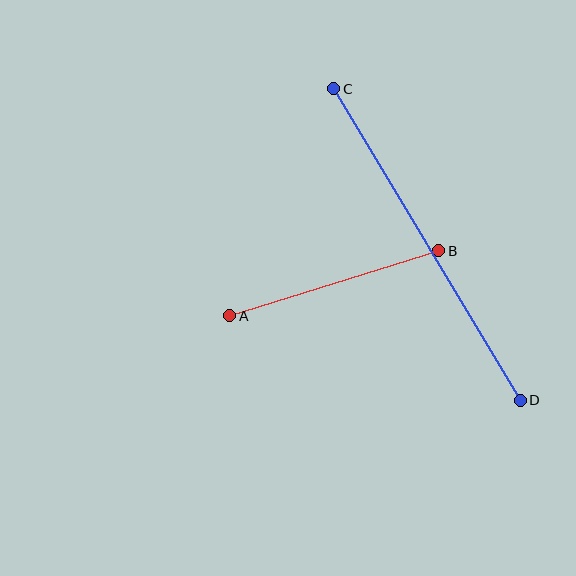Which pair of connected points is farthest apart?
Points C and D are farthest apart.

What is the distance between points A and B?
The distance is approximately 219 pixels.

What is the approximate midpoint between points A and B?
The midpoint is at approximately (334, 283) pixels.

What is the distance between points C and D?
The distance is approximately 363 pixels.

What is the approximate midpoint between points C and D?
The midpoint is at approximately (427, 245) pixels.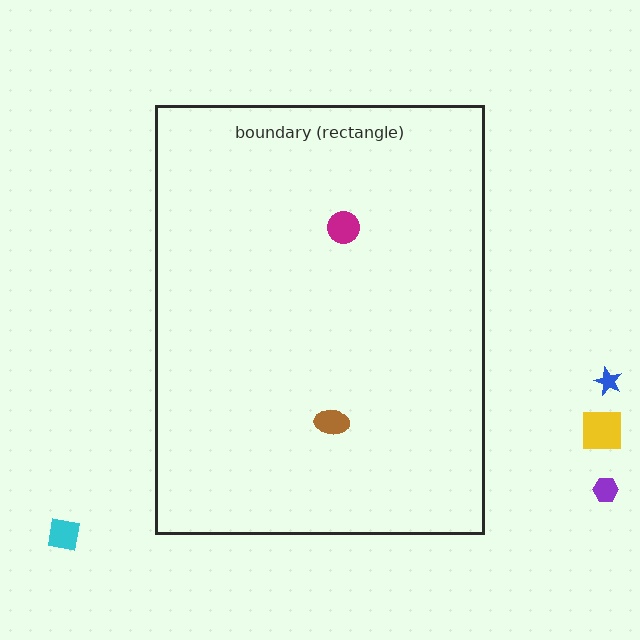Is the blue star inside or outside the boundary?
Outside.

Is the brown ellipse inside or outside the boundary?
Inside.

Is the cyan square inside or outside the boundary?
Outside.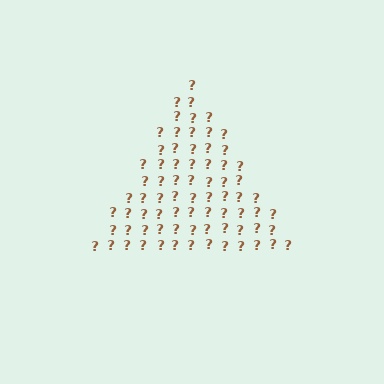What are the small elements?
The small elements are question marks.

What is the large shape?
The large shape is a triangle.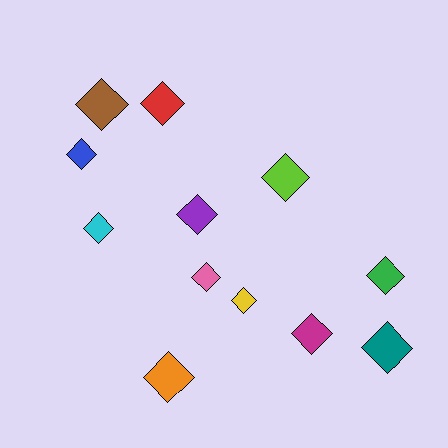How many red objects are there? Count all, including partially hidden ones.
There is 1 red object.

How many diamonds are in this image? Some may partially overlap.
There are 12 diamonds.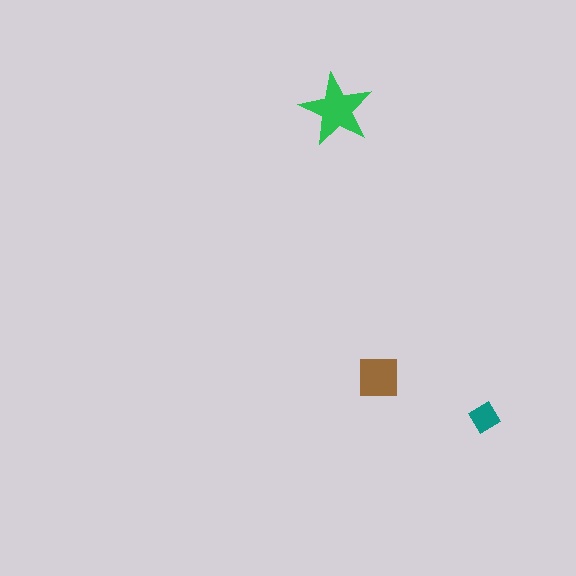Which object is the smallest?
The teal diamond.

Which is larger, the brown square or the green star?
The green star.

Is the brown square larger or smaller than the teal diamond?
Larger.